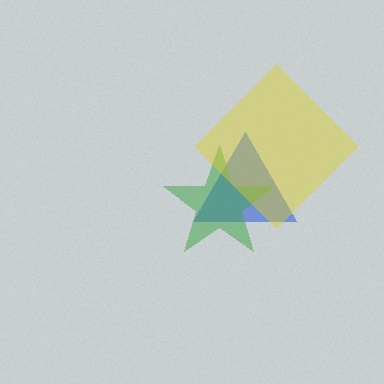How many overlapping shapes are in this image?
There are 3 overlapping shapes in the image.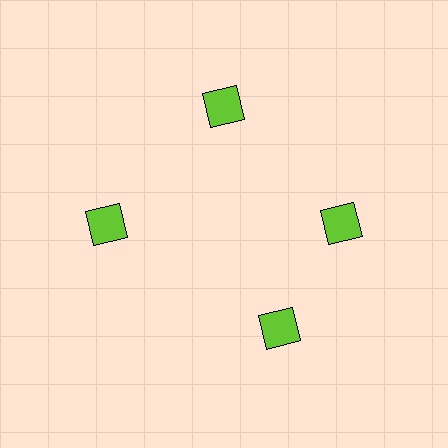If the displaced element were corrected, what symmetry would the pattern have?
It would have 4-fold rotational symmetry — the pattern would map onto itself every 90 degrees.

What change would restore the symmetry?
The symmetry would be restored by rotating it back into even spacing with its neighbors so that all 4 squares sit at equal angles and equal distance from the center.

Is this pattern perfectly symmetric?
No. The 4 lime squares are arranged in a ring, but one element near the 6 o'clock position is rotated out of alignment along the ring, breaking the 4-fold rotational symmetry.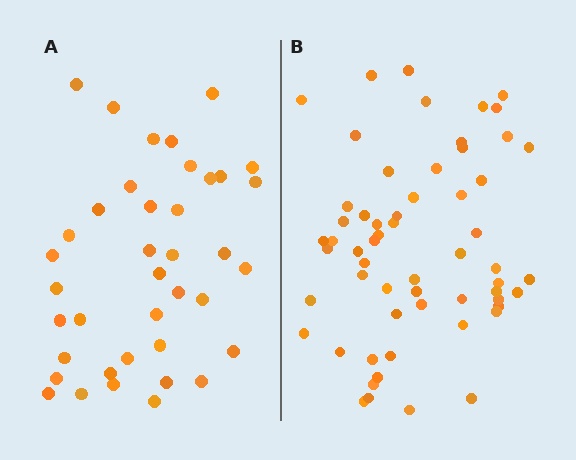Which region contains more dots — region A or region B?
Region B (the right region) has more dots.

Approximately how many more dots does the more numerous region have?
Region B has approximately 20 more dots than region A.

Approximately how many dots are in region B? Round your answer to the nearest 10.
About 60 dots. (The exact count is 59, which rounds to 60.)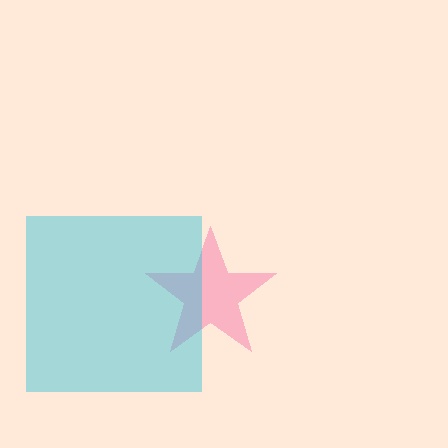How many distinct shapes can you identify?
There are 2 distinct shapes: a pink star, a cyan square.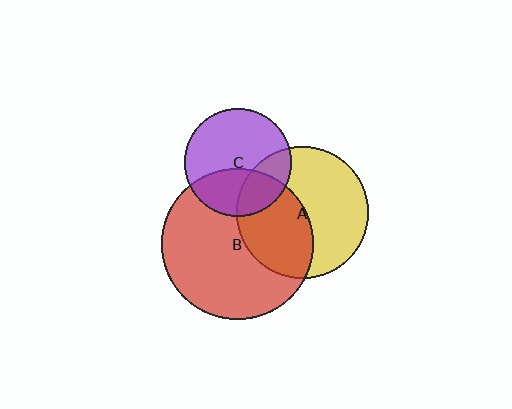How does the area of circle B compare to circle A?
Approximately 1.3 times.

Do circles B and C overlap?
Yes.